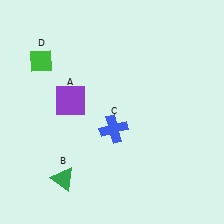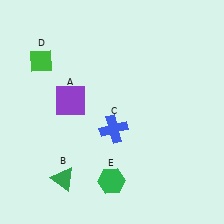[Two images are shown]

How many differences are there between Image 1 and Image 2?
There is 1 difference between the two images.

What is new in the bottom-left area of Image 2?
A green hexagon (E) was added in the bottom-left area of Image 2.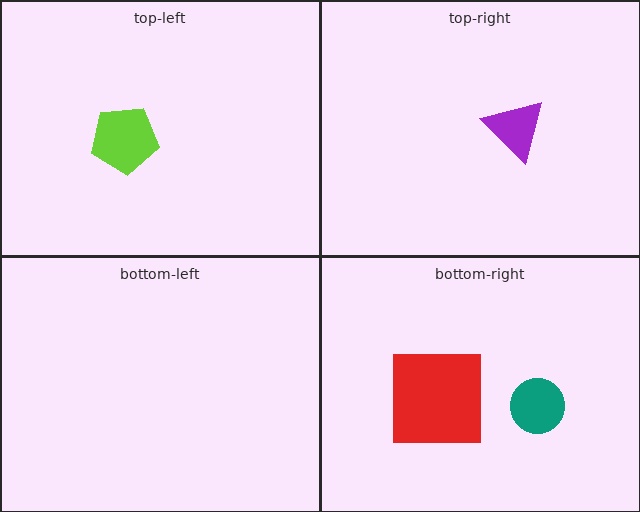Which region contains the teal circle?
The bottom-right region.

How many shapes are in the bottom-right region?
2.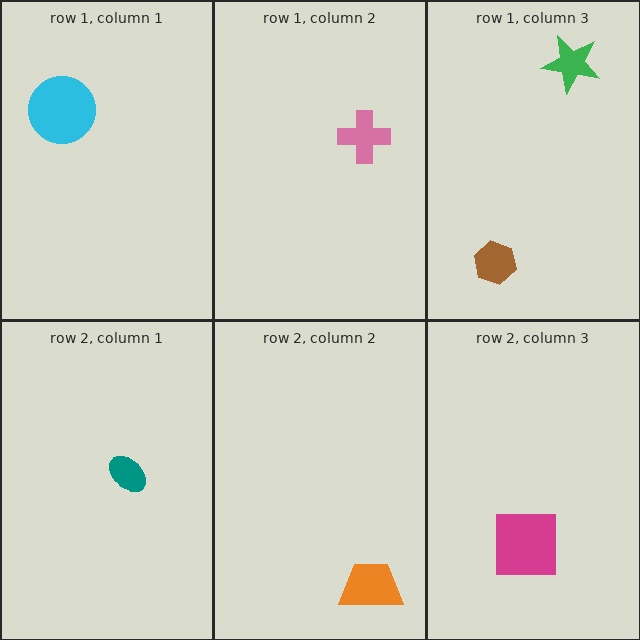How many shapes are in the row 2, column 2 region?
1.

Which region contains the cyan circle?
The row 1, column 1 region.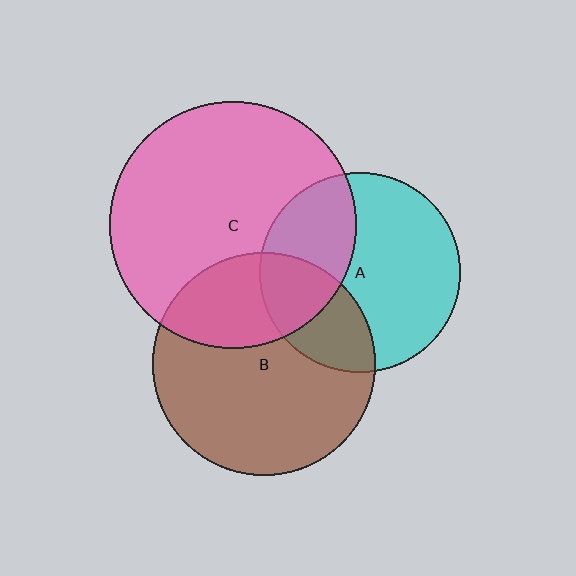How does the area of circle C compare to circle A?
Approximately 1.5 times.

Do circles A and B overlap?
Yes.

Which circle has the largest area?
Circle C (pink).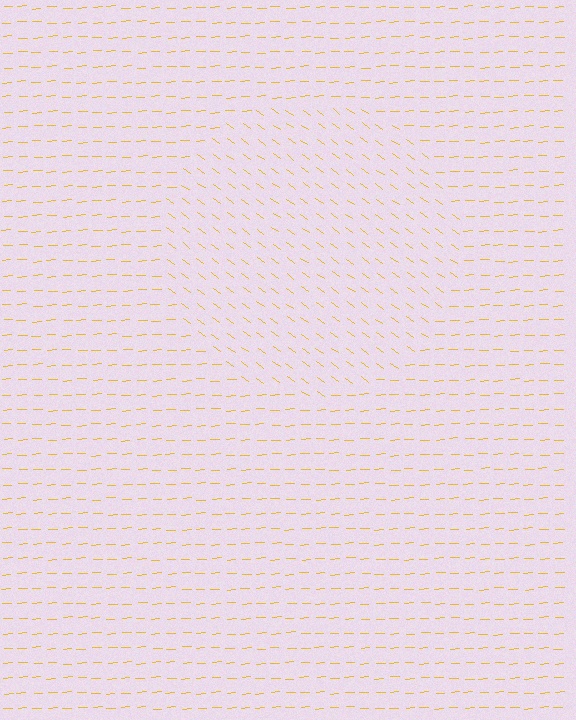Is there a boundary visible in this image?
Yes, there is a texture boundary formed by a change in line orientation.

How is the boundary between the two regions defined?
The boundary is defined purely by a change in line orientation (approximately 39 degrees difference). All lines are the same color and thickness.